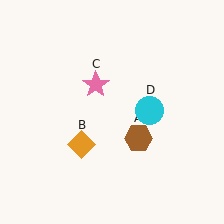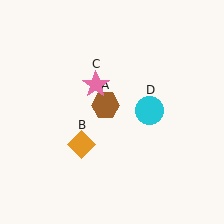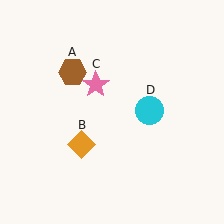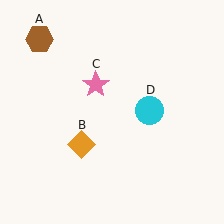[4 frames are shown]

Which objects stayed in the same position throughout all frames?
Orange diamond (object B) and pink star (object C) and cyan circle (object D) remained stationary.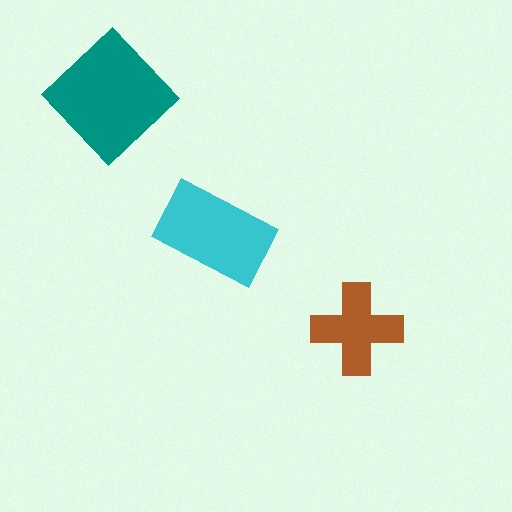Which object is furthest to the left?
The teal diamond is leftmost.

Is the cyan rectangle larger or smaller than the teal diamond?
Smaller.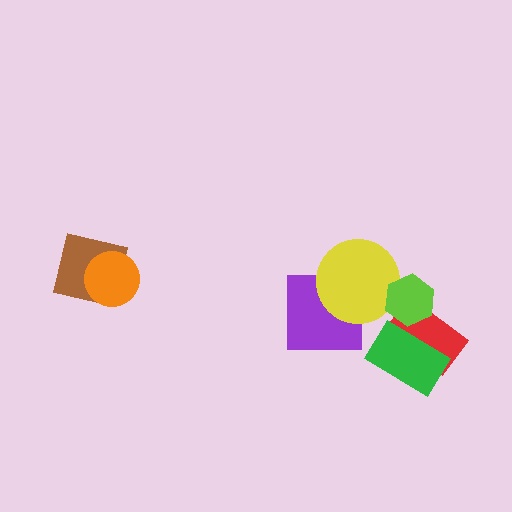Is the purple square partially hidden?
Yes, it is partially covered by another shape.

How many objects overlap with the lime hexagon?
2 objects overlap with the lime hexagon.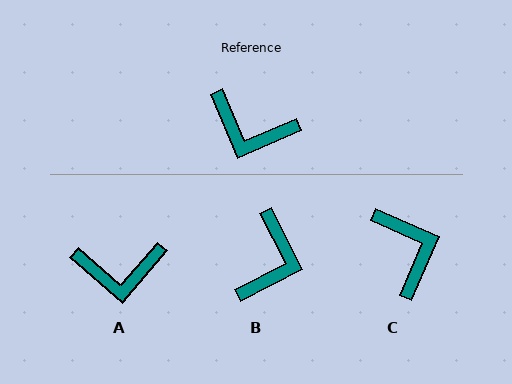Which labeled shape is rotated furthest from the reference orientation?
C, about 133 degrees away.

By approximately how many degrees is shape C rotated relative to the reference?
Approximately 133 degrees counter-clockwise.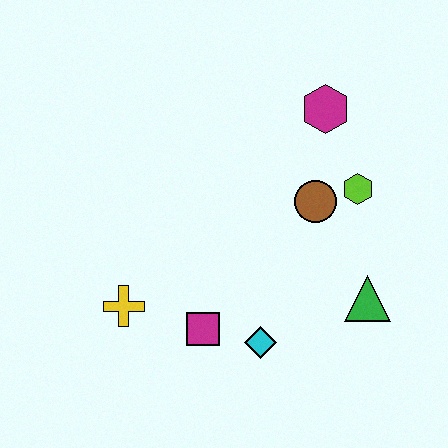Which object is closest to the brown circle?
The lime hexagon is closest to the brown circle.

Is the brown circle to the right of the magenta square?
Yes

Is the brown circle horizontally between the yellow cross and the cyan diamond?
No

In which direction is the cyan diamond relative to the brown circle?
The cyan diamond is below the brown circle.